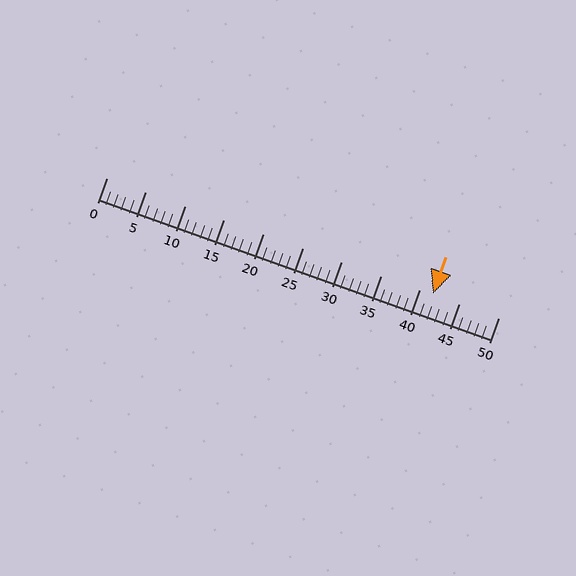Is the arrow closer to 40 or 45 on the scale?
The arrow is closer to 40.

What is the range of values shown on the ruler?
The ruler shows values from 0 to 50.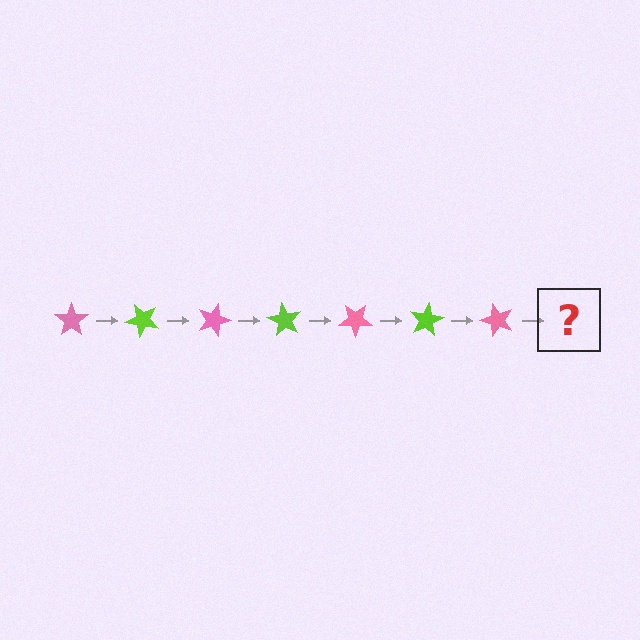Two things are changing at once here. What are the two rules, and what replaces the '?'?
The two rules are that it rotates 45 degrees each step and the color cycles through pink and lime. The '?' should be a lime star, rotated 315 degrees from the start.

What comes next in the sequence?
The next element should be a lime star, rotated 315 degrees from the start.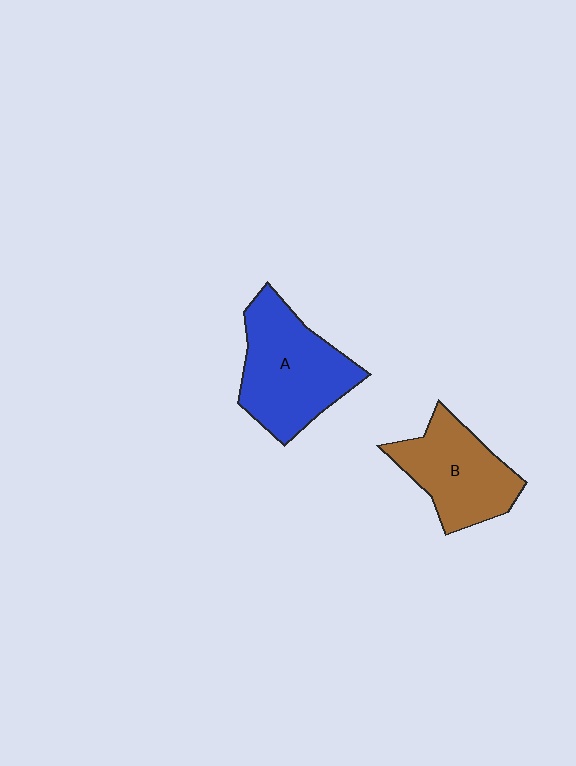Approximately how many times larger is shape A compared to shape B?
Approximately 1.2 times.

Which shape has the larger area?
Shape A (blue).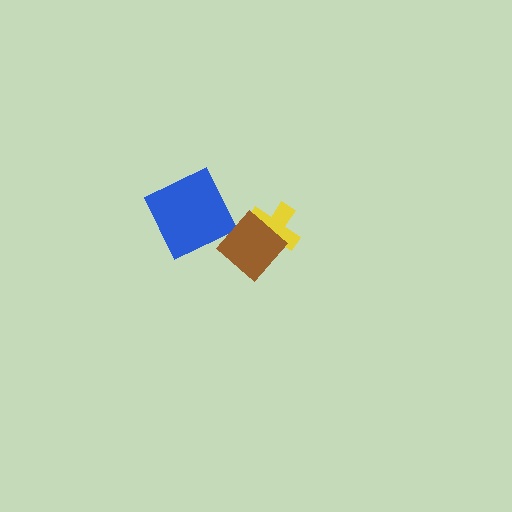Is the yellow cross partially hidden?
Yes, it is partially covered by another shape.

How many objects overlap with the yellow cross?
1 object overlaps with the yellow cross.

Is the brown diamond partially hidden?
No, no other shape covers it.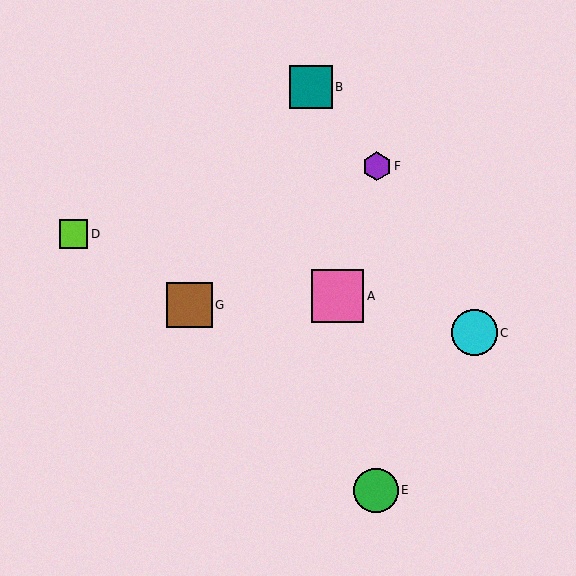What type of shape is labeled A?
Shape A is a pink square.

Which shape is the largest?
The pink square (labeled A) is the largest.